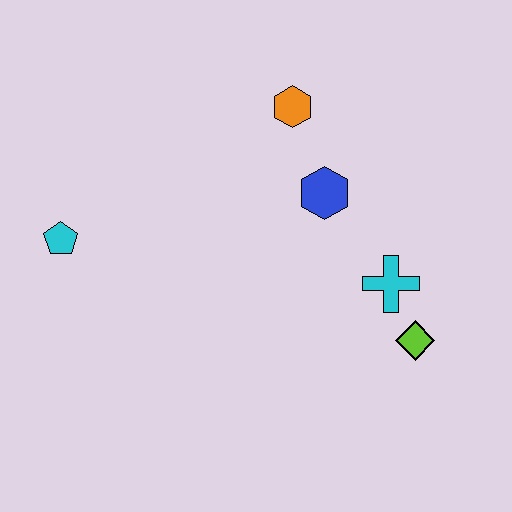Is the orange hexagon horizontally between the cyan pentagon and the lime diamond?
Yes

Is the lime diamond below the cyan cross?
Yes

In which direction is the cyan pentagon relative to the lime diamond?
The cyan pentagon is to the left of the lime diamond.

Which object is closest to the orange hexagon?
The blue hexagon is closest to the orange hexagon.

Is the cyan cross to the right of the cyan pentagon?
Yes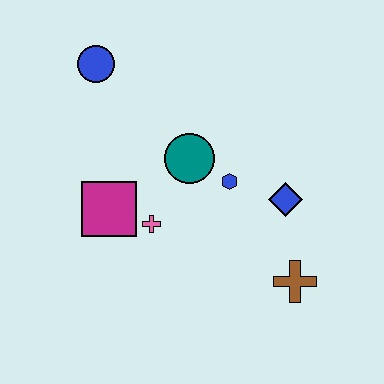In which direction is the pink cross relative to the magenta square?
The pink cross is to the right of the magenta square.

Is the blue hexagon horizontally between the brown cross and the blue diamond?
No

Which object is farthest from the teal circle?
The brown cross is farthest from the teal circle.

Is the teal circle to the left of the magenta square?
No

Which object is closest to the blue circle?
The teal circle is closest to the blue circle.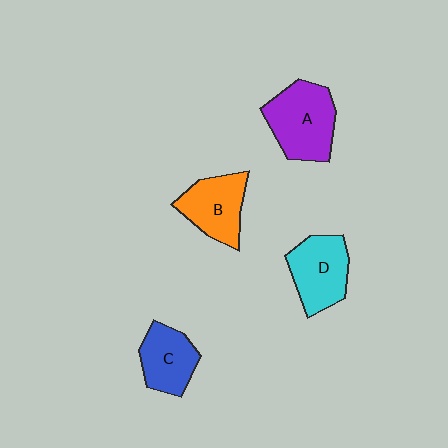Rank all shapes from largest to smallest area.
From largest to smallest: A (purple), D (cyan), B (orange), C (blue).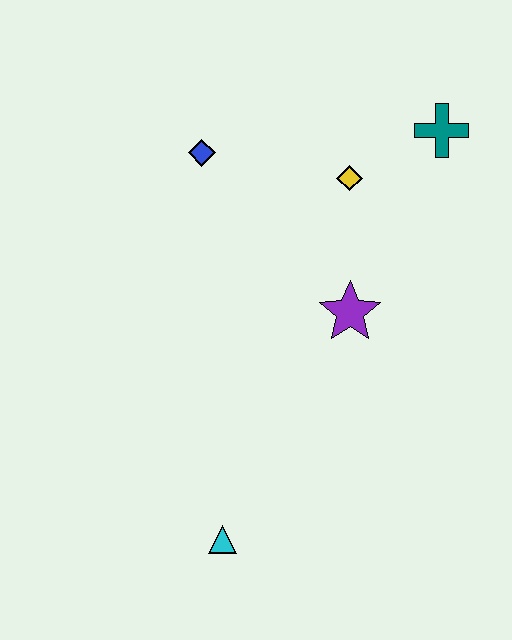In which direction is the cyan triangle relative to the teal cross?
The cyan triangle is below the teal cross.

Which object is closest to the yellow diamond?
The teal cross is closest to the yellow diamond.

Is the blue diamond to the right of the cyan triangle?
No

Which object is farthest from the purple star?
The cyan triangle is farthest from the purple star.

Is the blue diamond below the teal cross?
Yes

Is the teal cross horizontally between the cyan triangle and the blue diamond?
No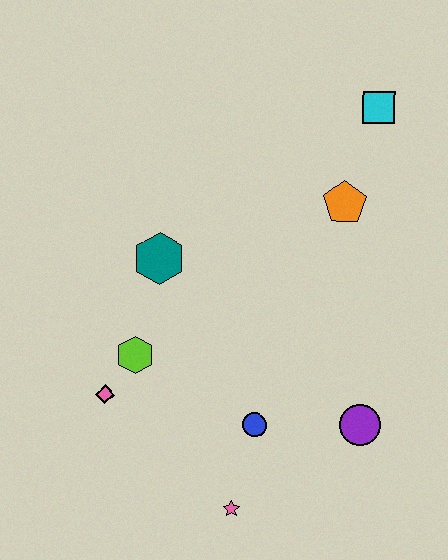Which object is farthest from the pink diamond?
The cyan square is farthest from the pink diamond.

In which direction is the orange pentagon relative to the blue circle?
The orange pentagon is above the blue circle.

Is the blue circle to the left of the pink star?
No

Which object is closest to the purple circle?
The blue circle is closest to the purple circle.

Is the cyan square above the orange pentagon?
Yes